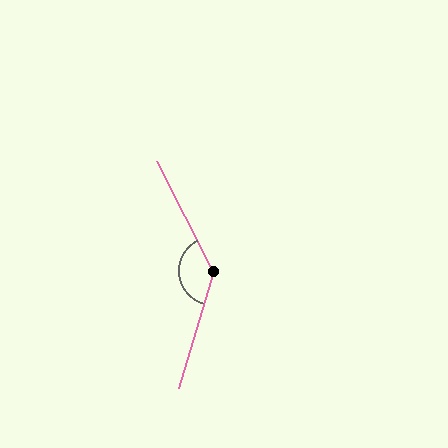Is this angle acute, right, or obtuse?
It is obtuse.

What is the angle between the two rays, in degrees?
Approximately 137 degrees.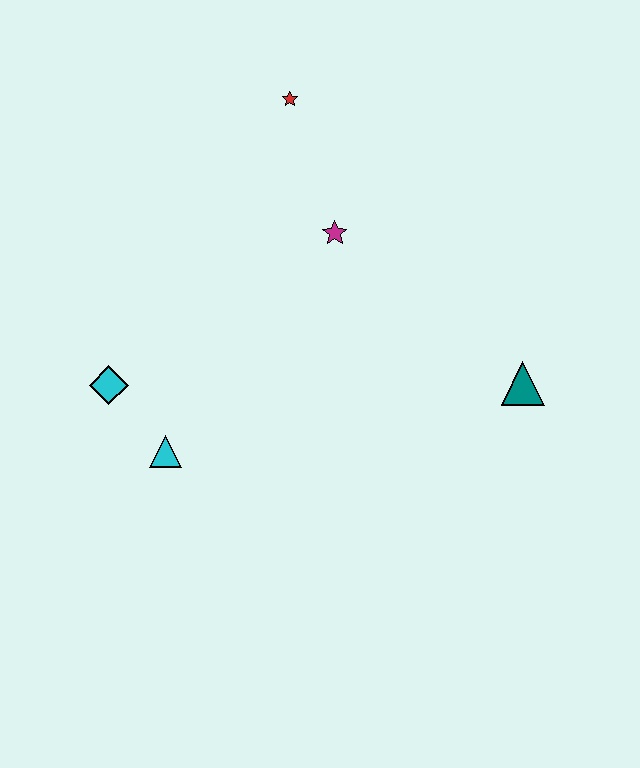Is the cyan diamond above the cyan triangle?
Yes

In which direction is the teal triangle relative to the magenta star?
The teal triangle is to the right of the magenta star.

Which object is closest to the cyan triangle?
The cyan diamond is closest to the cyan triangle.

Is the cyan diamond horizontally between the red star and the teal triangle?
No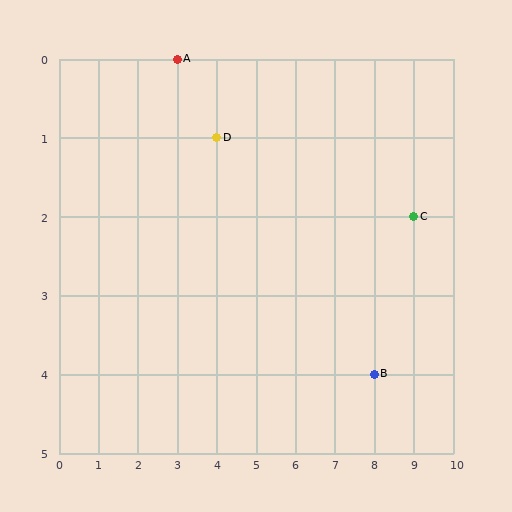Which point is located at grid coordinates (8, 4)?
Point B is at (8, 4).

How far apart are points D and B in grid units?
Points D and B are 4 columns and 3 rows apart (about 5.0 grid units diagonally).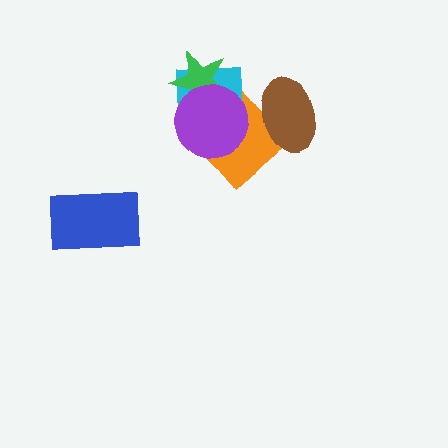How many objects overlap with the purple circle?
3 objects overlap with the purple circle.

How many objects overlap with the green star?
2 objects overlap with the green star.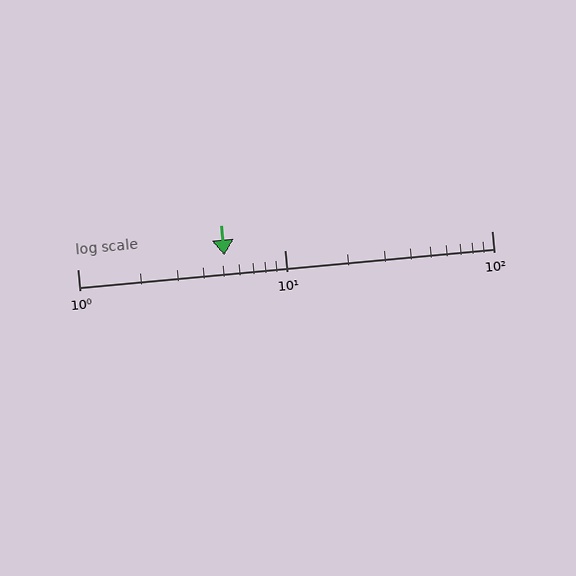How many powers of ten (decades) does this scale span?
The scale spans 2 decades, from 1 to 100.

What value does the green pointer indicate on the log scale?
The pointer indicates approximately 5.1.